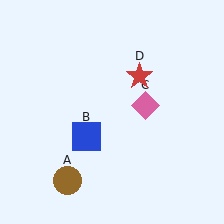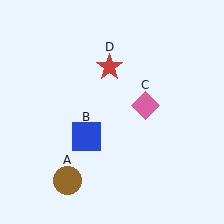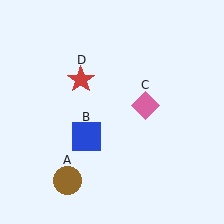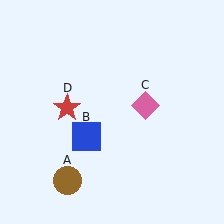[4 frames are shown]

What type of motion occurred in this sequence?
The red star (object D) rotated counterclockwise around the center of the scene.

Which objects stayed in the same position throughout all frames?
Brown circle (object A) and blue square (object B) and pink diamond (object C) remained stationary.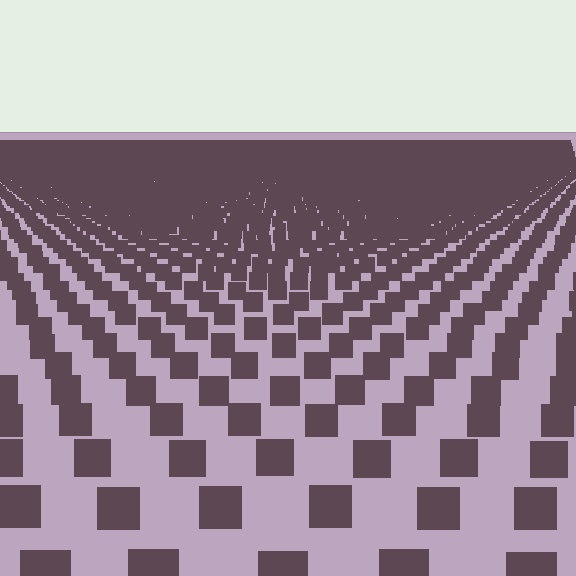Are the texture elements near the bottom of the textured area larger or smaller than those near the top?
Larger. Near the bottom, elements are closer to the viewer and appear at a bigger on-screen size.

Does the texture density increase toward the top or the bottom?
Density increases toward the top.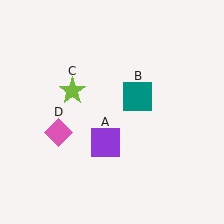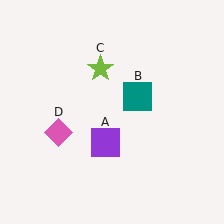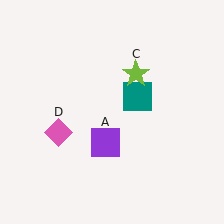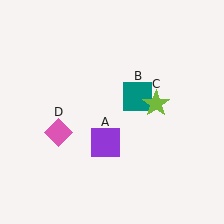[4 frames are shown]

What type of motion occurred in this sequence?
The lime star (object C) rotated clockwise around the center of the scene.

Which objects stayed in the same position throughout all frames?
Purple square (object A) and teal square (object B) and pink diamond (object D) remained stationary.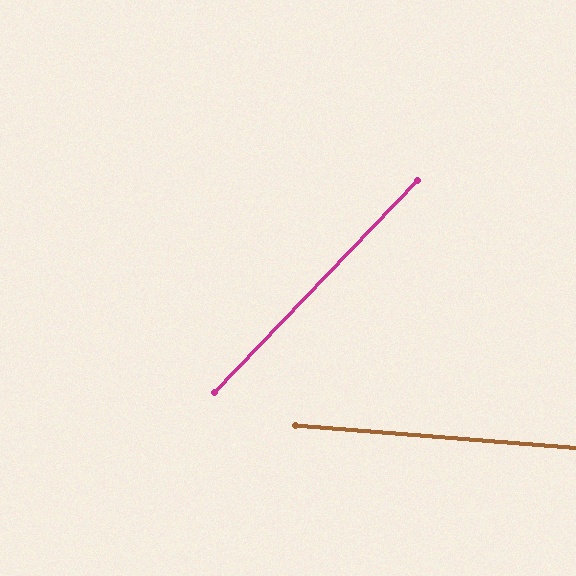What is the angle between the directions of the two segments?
Approximately 51 degrees.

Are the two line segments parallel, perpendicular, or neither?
Neither parallel nor perpendicular — they differ by about 51°.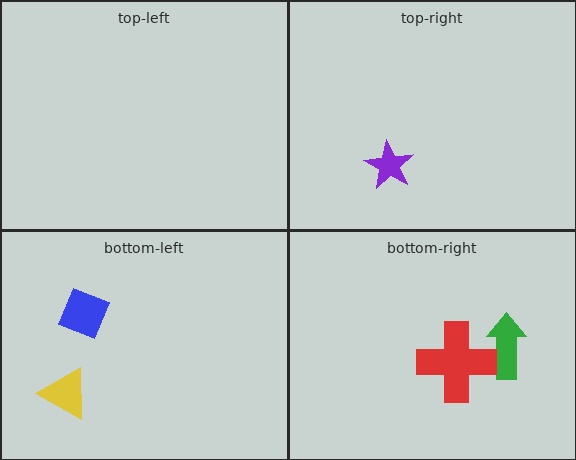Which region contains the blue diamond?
The bottom-left region.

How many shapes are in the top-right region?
1.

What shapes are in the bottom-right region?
The green arrow, the red cross.